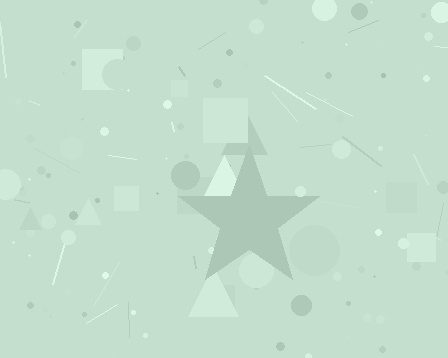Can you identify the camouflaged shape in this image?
The camouflaged shape is a star.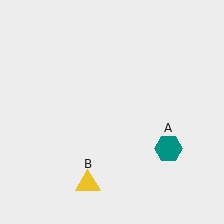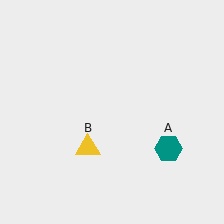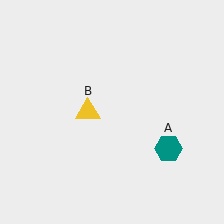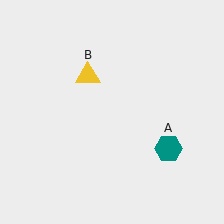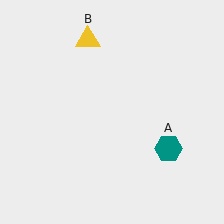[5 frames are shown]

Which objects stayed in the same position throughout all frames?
Teal hexagon (object A) remained stationary.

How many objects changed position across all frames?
1 object changed position: yellow triangle (object B).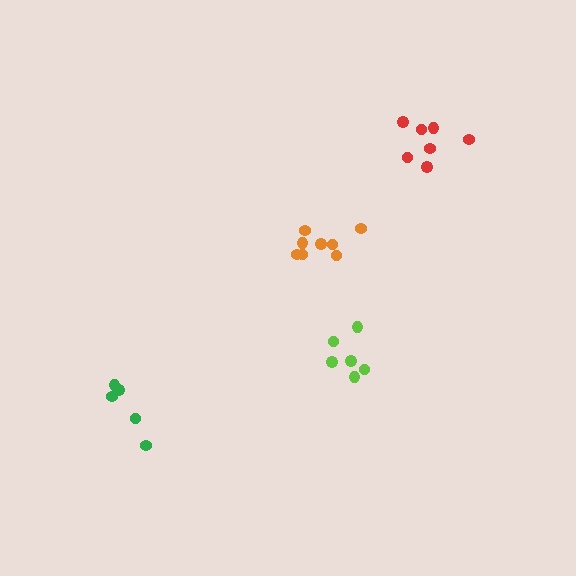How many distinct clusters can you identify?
There are 4 distinct clusters.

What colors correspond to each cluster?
The clusters are colored: orange, lime, green, red.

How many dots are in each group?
Group 1: 8 dots, Group 2: 6 dots, Group 3: 5 dots, Group 4: 7 dots (26 total).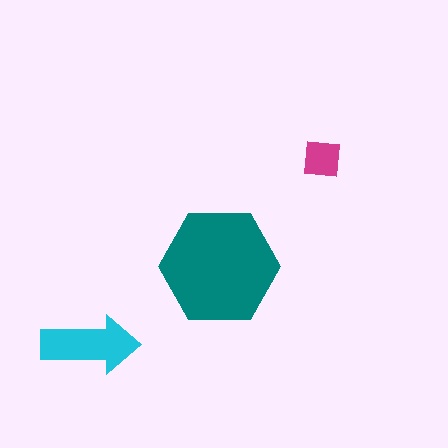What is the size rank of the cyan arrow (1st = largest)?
2nd.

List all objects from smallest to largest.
The magenta square, the cyan arrow, the teal hexagon.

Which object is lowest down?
The cyan arrow is bottommost.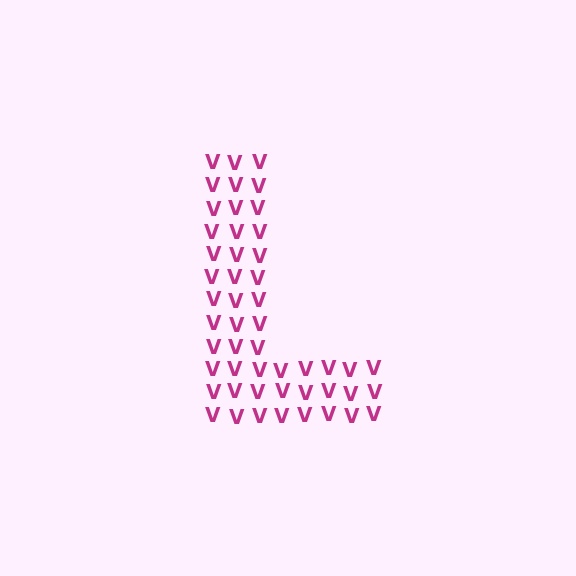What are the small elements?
The small elements are letter V's.